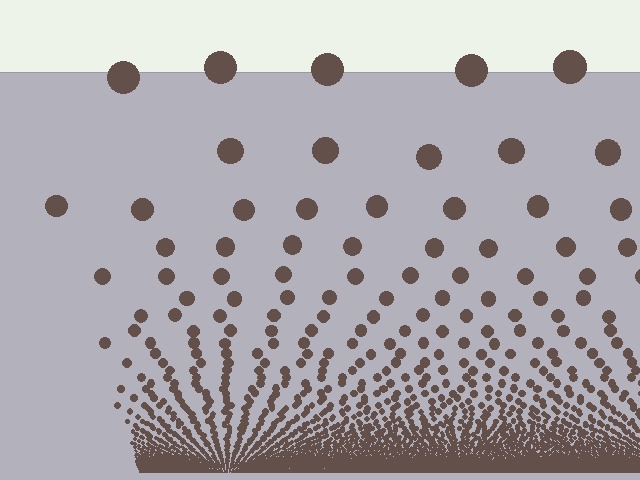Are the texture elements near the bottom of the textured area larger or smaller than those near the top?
Smaller. The gradient is inverted — elements near the bottom are smaller and denser.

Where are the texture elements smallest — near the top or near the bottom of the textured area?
Near the bottom.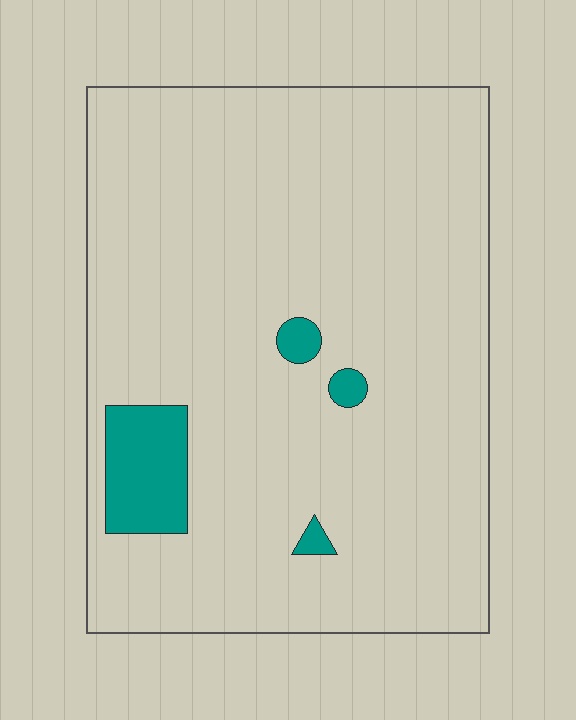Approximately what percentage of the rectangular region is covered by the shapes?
Approximately 5%.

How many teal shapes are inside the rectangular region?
4.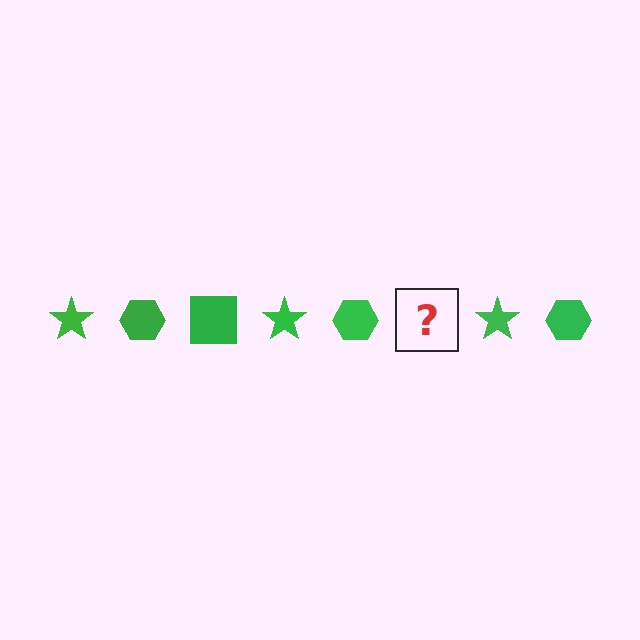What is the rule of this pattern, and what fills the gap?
The rule is that the pattern cycles through star, hexagon, square shapes in green. The gap should be filled with a green square.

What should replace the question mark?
The question mark should be replaced with a green square.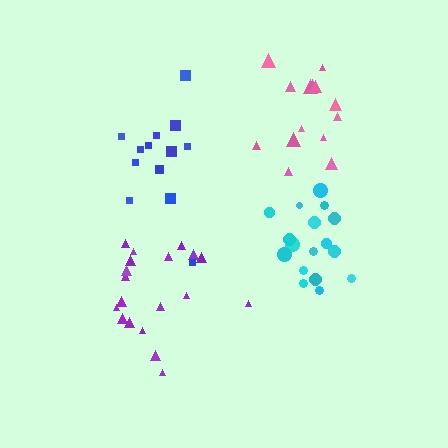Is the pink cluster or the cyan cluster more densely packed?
Cyan.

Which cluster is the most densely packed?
Cyan.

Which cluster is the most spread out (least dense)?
Purple.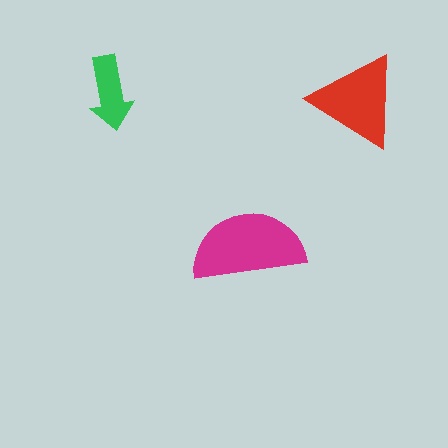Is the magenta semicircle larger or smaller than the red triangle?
Larger.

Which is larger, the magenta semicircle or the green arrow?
The magenta semicircle.